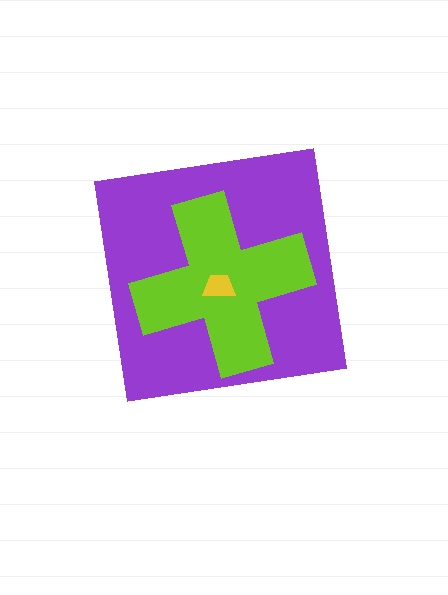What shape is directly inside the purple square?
The lime cross.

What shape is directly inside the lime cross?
The yellow trapezoid.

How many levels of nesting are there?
3.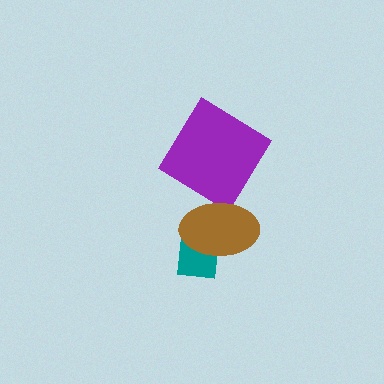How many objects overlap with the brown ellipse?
1 object overlaps with the brown ellipse.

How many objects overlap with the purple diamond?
0 objects overlap with the purple diamond.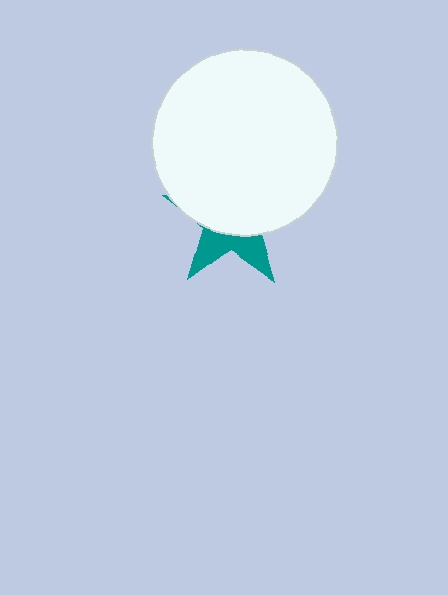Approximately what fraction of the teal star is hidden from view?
Roughly 67% of the teal star is hidden behind the white circle.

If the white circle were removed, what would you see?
You would see the complete teal star.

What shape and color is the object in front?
The object in front is a white circle.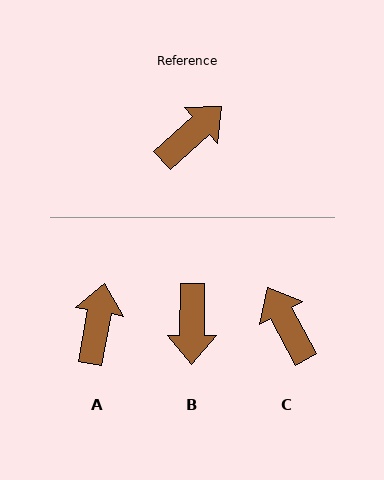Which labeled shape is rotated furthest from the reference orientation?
B, about 133 degrees away.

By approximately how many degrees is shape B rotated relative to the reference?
Approximately 133 degrees clockwise.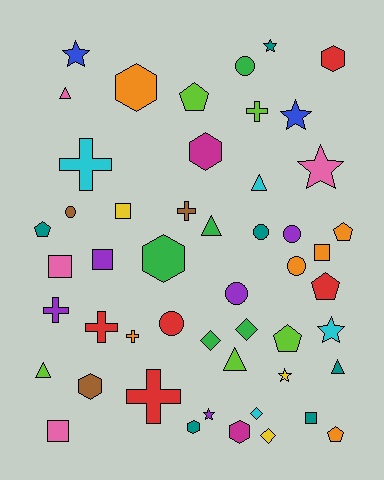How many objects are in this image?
There are 50 objects.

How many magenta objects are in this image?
There are 2 magenta objects.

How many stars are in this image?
There are 7 stars.